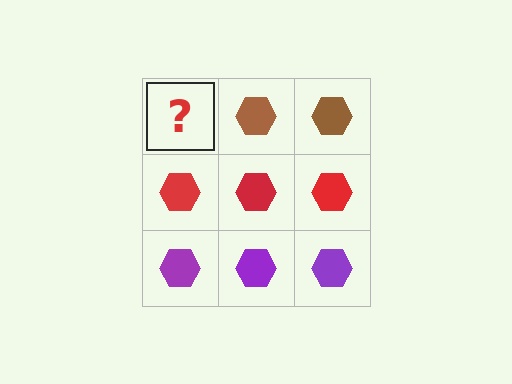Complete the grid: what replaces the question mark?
The question mark should be replaced with a brown hexagon.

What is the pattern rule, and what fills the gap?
The rule is that each row has a consistent color. The gap should be filled with a brown hexagon.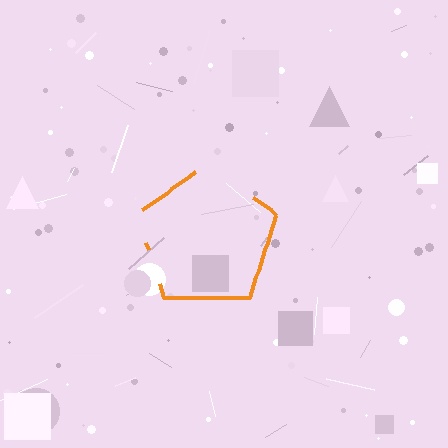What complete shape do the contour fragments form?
The contour fragments form a pentagon.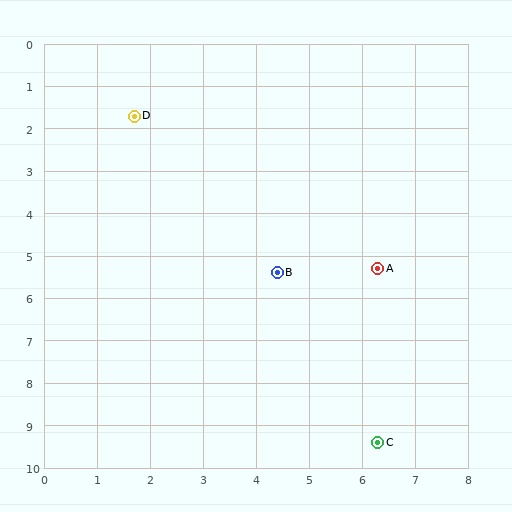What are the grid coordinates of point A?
Point A is at approximately (6.3, 5.3).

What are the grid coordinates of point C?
Point C is at approximately (6.3, 9.4).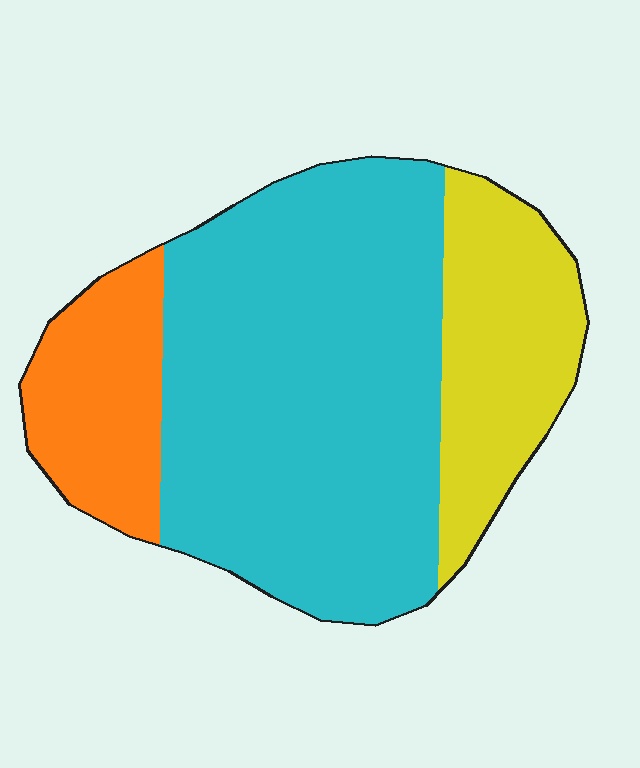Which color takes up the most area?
Cyan, at roughly 60%.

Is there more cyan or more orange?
Cyan.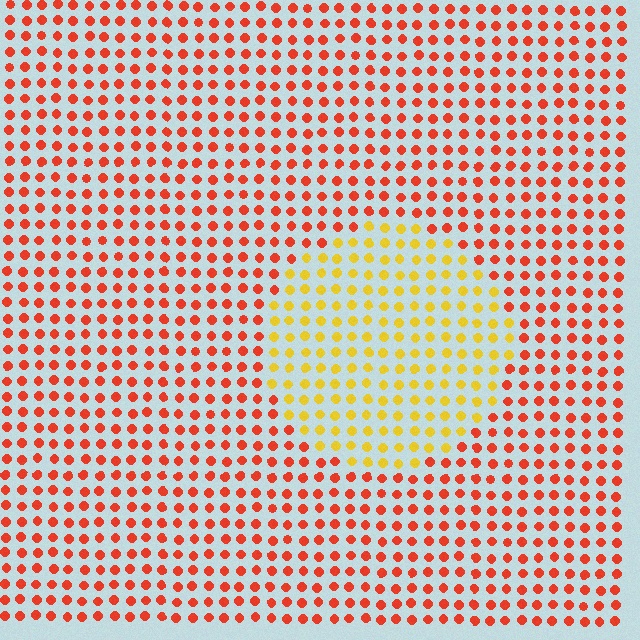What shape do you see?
I see a circle.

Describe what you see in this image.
The image is filled with small red elements in a uniform arrangement. A circle-shaped region is visible where the elements are tinted to a slightly different hue, forming a subtle color boundary.